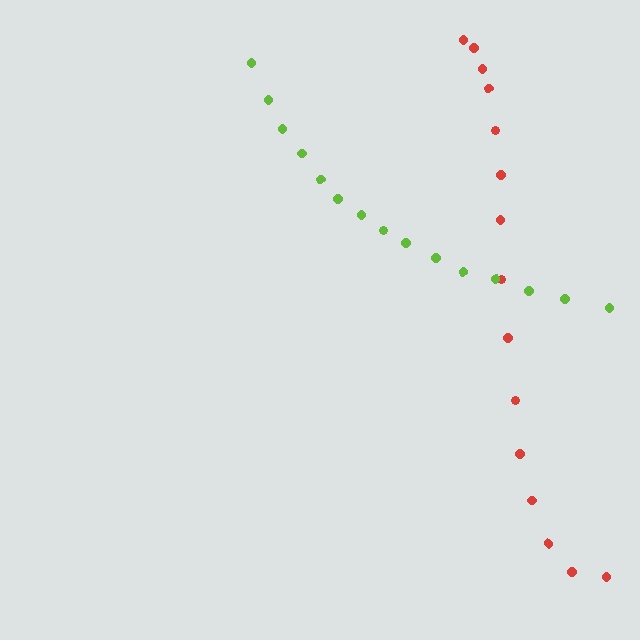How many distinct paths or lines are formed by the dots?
There are 2 distinct paths.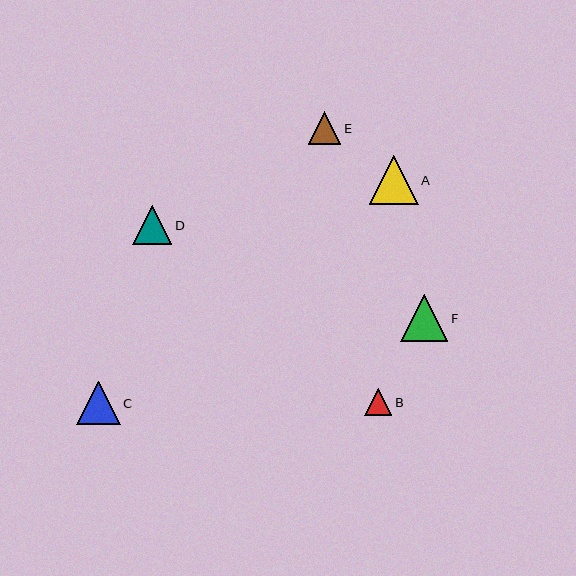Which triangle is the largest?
Triangle A is the largest with a size of approximately 49 pixels.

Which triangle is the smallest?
Triangle B is the smallest with a size of approximately 27 pixels.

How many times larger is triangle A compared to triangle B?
Triangle A is approximately 1.8 times the size of triangle B.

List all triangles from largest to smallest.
From largest to smallest: A, F, C, D, E, B.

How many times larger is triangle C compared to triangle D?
Triangle C is approximately 1.1 times the size of triangle D.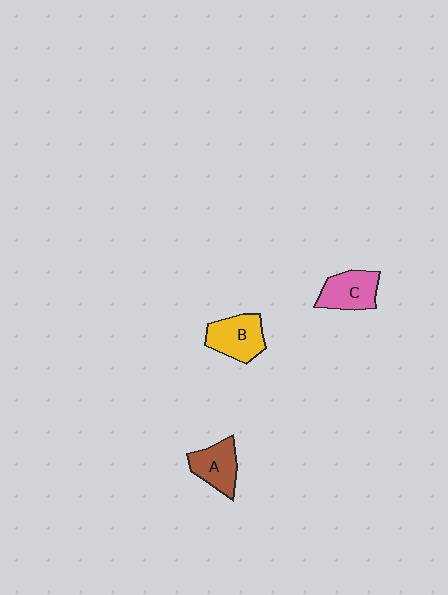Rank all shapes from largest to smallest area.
From largest to smallest: B (yellow), C (pink), A (brown).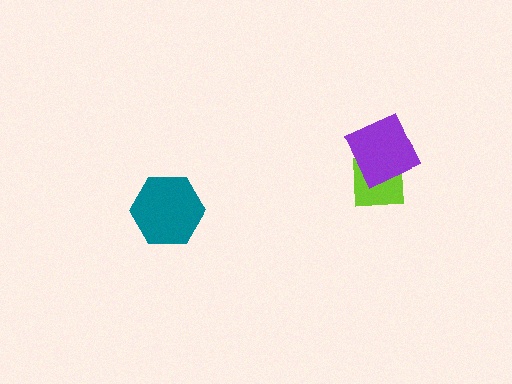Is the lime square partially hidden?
Yes, it is partially covered by another shape.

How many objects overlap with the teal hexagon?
0 objects overlap with the teal hexagon.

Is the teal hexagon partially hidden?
No, no other shape covers it.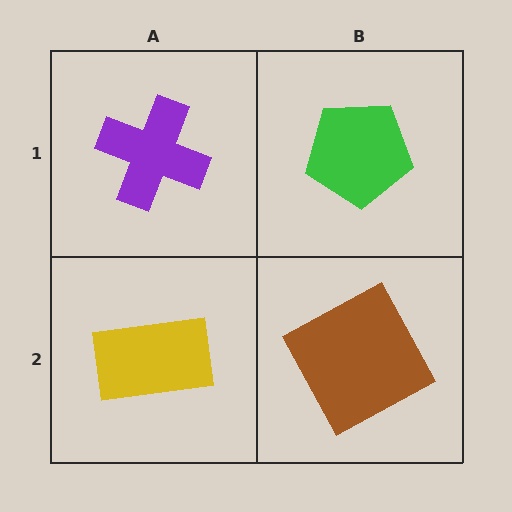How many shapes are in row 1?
2 shapes.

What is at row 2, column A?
A yellow rectangle.